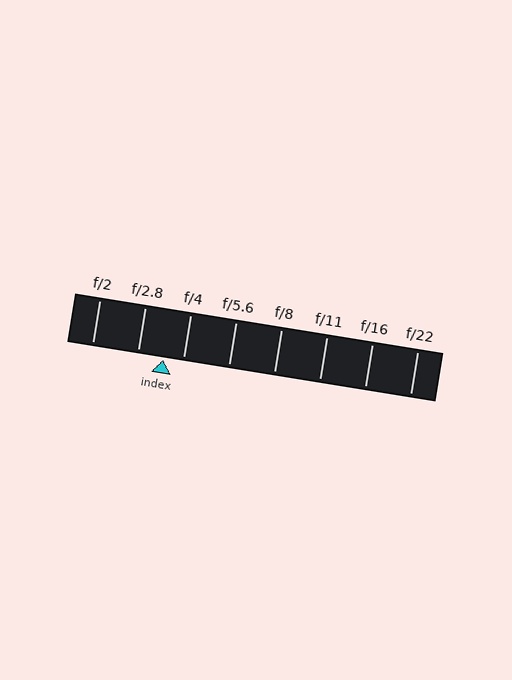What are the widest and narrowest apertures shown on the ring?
The widest aperture shown is f/2 and the narrowest is f/22.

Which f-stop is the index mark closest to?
The index mark is closest to f/4.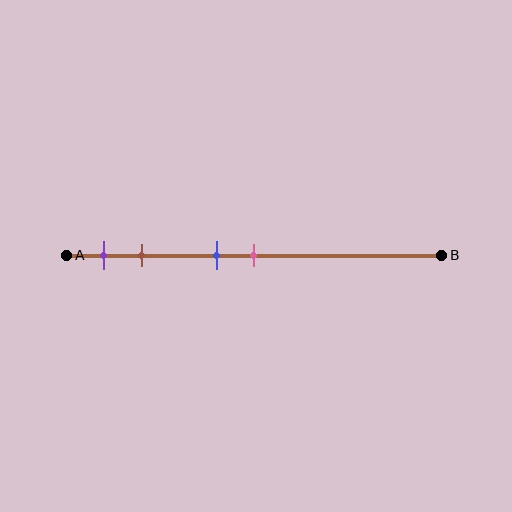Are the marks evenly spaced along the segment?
No, the marks are not evenly spaced.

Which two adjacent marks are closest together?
The blue and pink marks are the closest adjacent pair.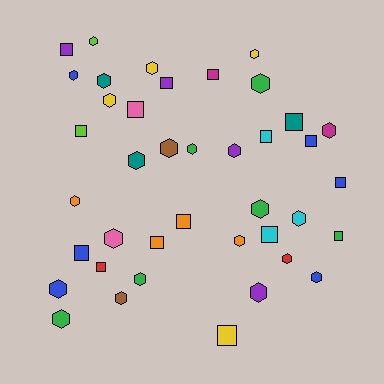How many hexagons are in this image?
There are 24 hexagons.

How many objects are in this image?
There are 40 objects.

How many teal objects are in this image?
There are 3 teal objects.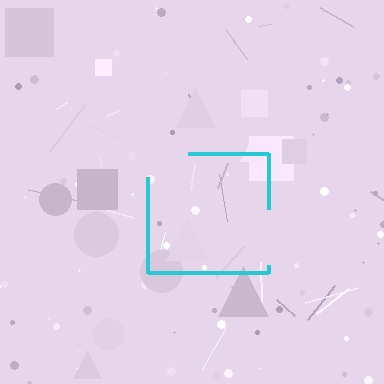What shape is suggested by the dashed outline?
The dashed outline suggests a square.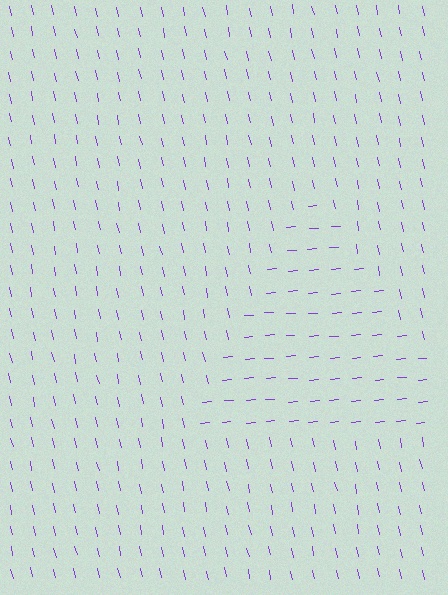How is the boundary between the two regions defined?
The boundary is defined purely by a change in line orientation (approximately 82 degrees difference). All lines are the same color and thickness.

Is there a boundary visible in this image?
Yes, there is a texture boundary formed by a change in line orientation.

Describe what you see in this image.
The image is filled with small purple line segments. A triangle region in the image has lines oriented differently from the surrounding lines, creating a visible texture boundary.